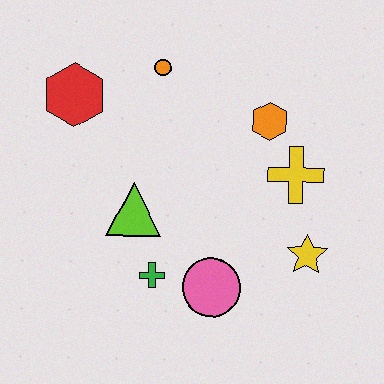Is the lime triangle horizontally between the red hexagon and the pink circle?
Yes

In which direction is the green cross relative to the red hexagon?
The green cross is below the red hexagon.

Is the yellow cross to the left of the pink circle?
No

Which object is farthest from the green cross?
The orange circle is farthest from the green cross.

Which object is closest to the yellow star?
The yellow cross is closest to the yellow star.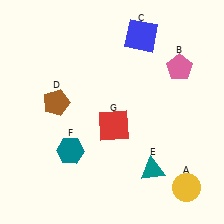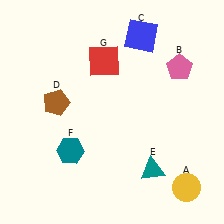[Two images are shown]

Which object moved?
The red square (G) moved up.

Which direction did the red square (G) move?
The red square (G) moved up.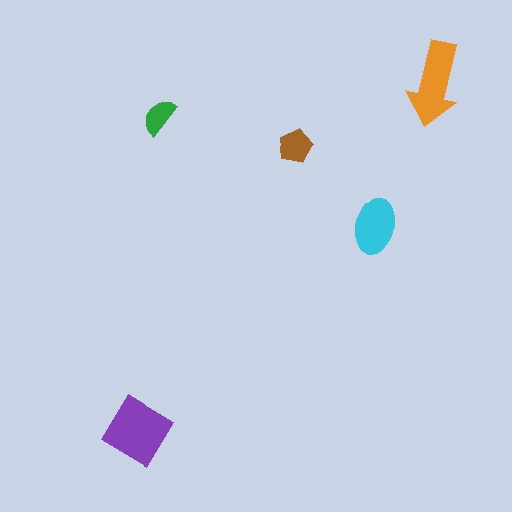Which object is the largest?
The purple diamond.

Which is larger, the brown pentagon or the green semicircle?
The brown pentagon.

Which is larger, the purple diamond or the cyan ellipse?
The purple diamond.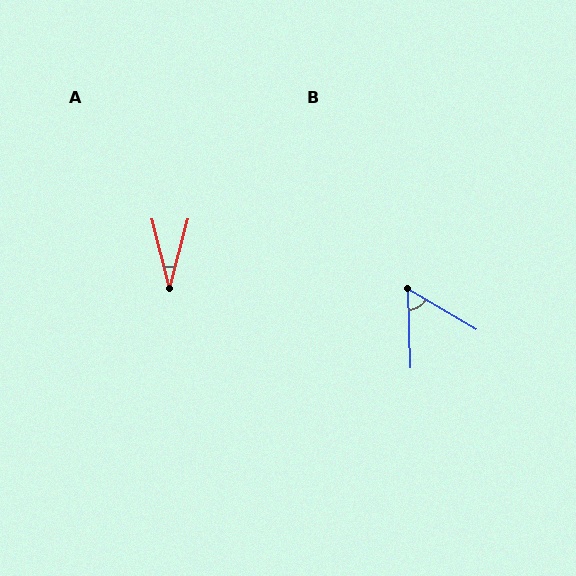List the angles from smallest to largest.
A (30°), B (58°).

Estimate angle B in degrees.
Approximately 58 degrees.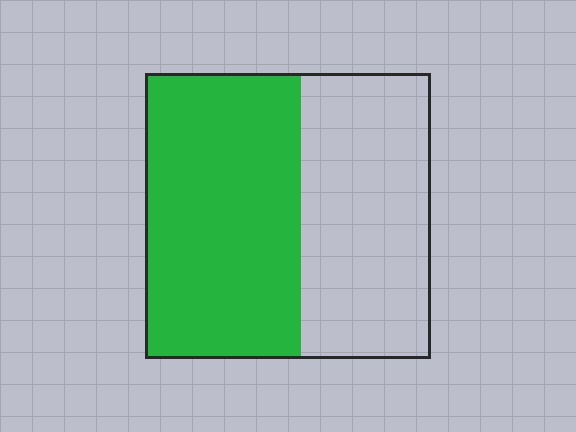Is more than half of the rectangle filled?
Yes.